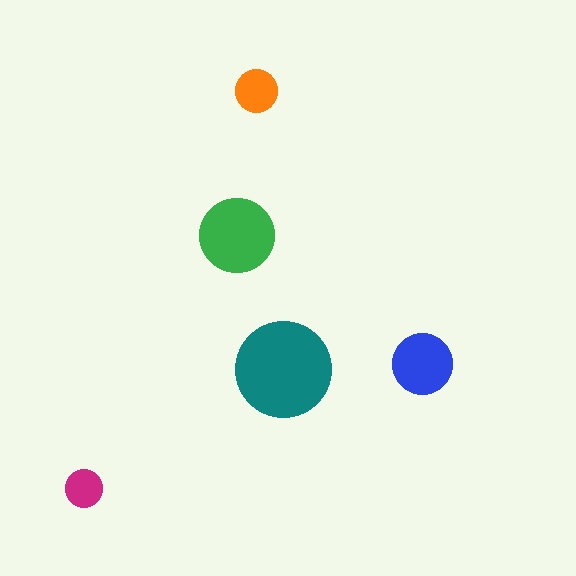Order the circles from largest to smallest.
the teal one, the green one, the blue one, the orange one, the magenta one.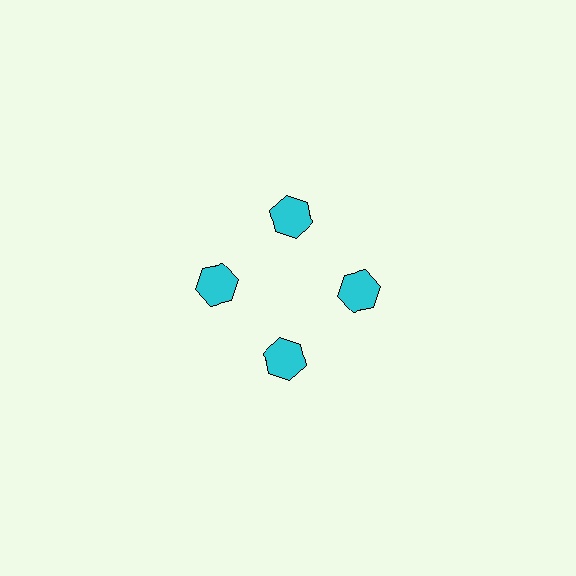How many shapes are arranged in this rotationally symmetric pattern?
There are 4 shapes, arranged in 4 groups of 1.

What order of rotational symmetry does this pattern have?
This pattern has 4-fold rotational symmetry.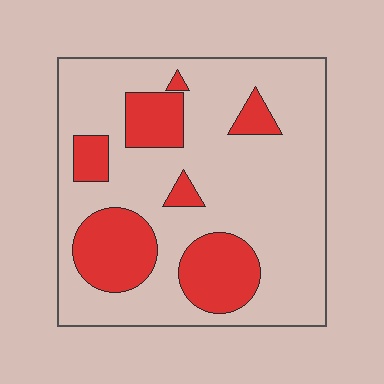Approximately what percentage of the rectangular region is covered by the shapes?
Approximately 25%.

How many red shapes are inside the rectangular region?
7.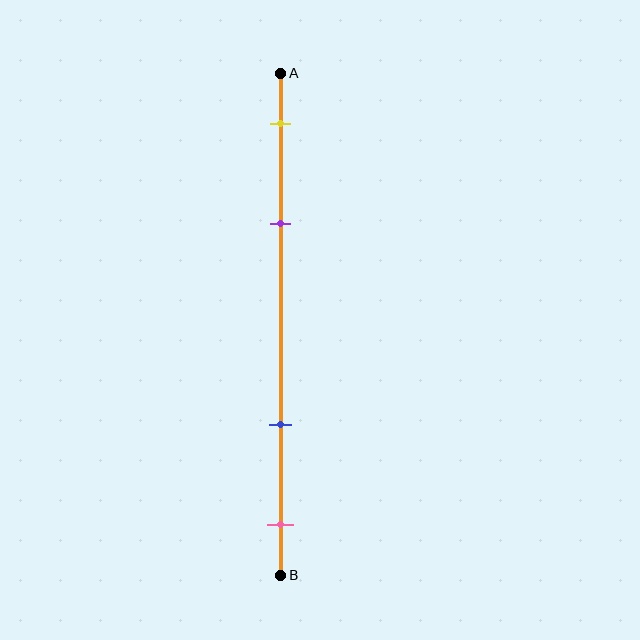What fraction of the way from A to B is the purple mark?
The purple mark is approximately 30% (0.3) of the way from A to B.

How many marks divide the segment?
There are 4 marks dividing the segment.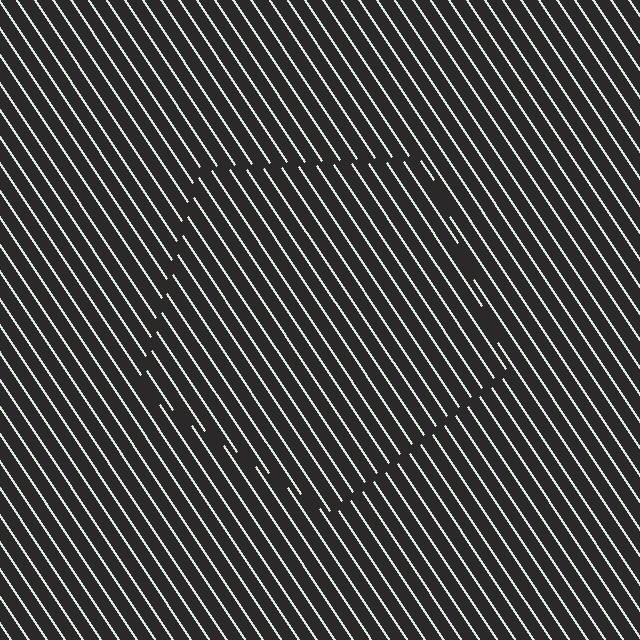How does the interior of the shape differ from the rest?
The interior of the shape contains the same grating, shifted by half a period — the contour is defined by the phase discontinuity where line-ends from the inner and outer gratings abut.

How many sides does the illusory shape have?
5 sides — the line-ends trace a pentagon.